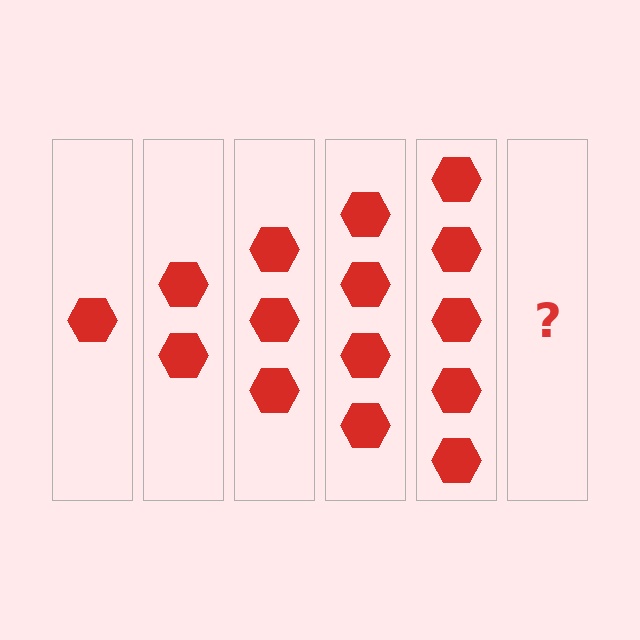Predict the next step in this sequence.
The next step is 6 hexagons.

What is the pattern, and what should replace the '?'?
The pattern is that each step adds one more hexagon. The '?' should be 6 hexagons.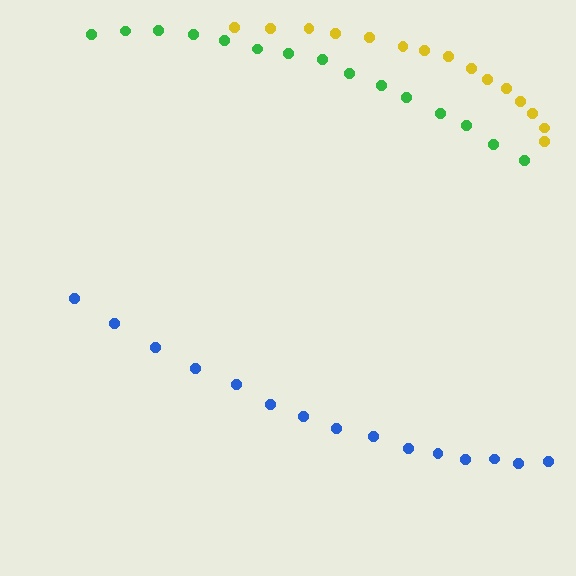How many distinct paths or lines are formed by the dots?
There are 3 distinct paths.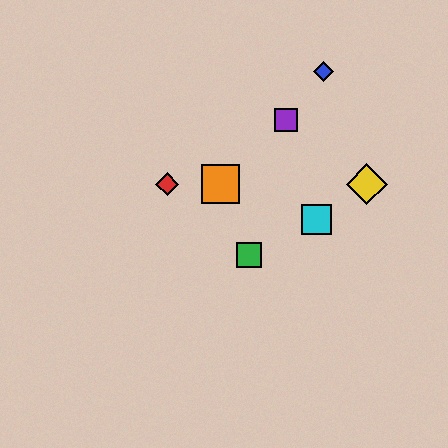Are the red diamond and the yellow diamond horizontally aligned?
Yes, both are at y≈184.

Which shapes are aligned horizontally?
The red diamond, the yellow diamond, the orange square are aligned horizontally.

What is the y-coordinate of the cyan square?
The cyan square is at y≈220.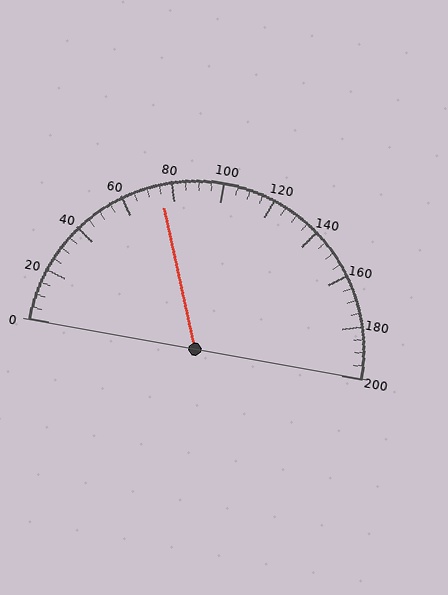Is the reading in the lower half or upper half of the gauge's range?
The reading is in the lower half of the range (0 to 200).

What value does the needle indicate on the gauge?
The needle indicates approximately 75.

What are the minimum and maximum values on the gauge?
The gauge ranges from 0 to 200.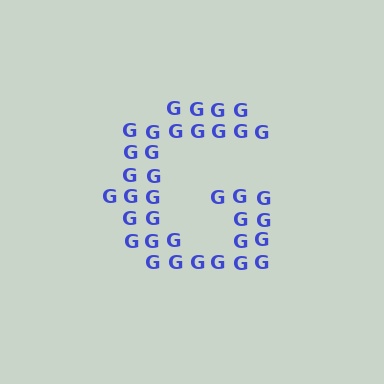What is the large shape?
The large shape is the letter G.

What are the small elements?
The small elements are letter G's.